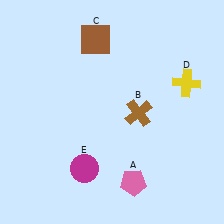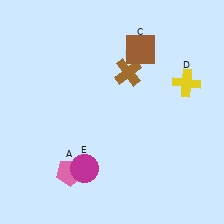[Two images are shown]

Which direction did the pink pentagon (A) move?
The pink pentagon (A) moved left.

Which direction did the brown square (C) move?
The brown square (C) moved right.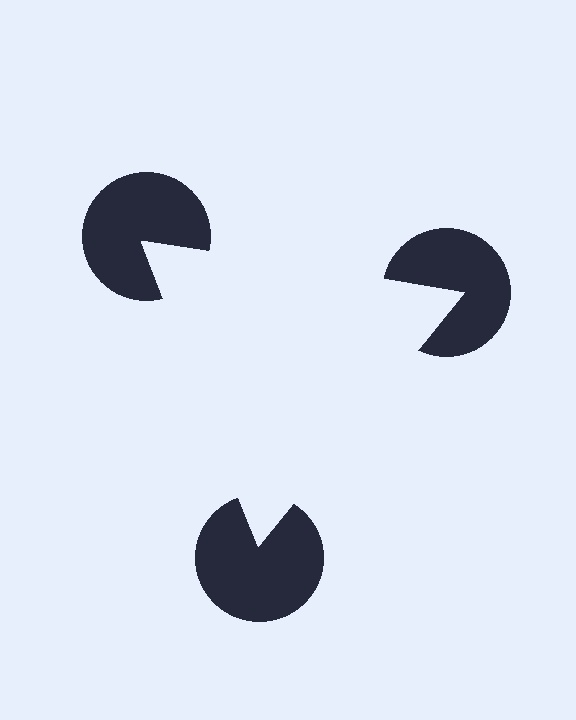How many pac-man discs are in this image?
There are 3 — one at each vertex of the illusory triangle.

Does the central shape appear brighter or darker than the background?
It typically appears slightly brighter than the background, even though no actual brightness change is drawn.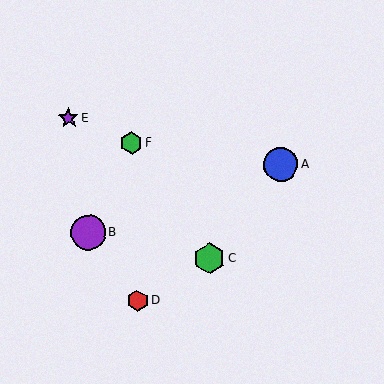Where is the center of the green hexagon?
The center of the green hexagon is at (131, 143).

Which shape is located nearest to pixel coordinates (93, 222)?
The purple circle (labeled B) at (88, 232) is nearest to that location.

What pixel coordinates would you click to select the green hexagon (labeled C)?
Click at (209, 258) to select the green hexagon C.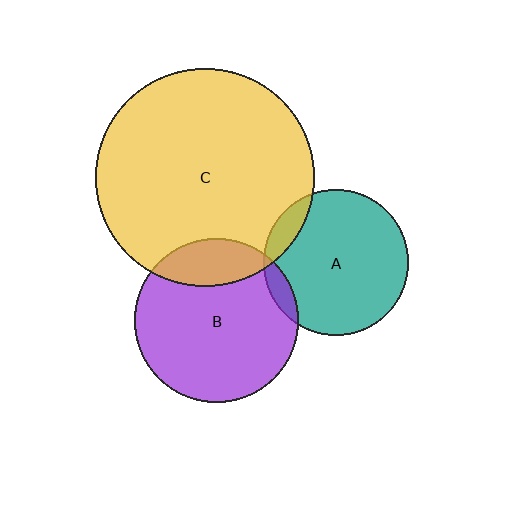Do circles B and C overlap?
Yes.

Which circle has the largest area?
Circle C (yellow).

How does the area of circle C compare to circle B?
Approximately 1.8 times.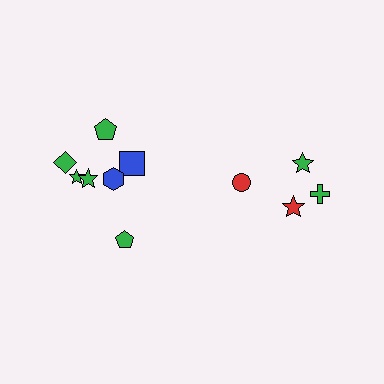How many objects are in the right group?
There are 4 objects.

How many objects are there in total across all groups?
There are 11 objects.